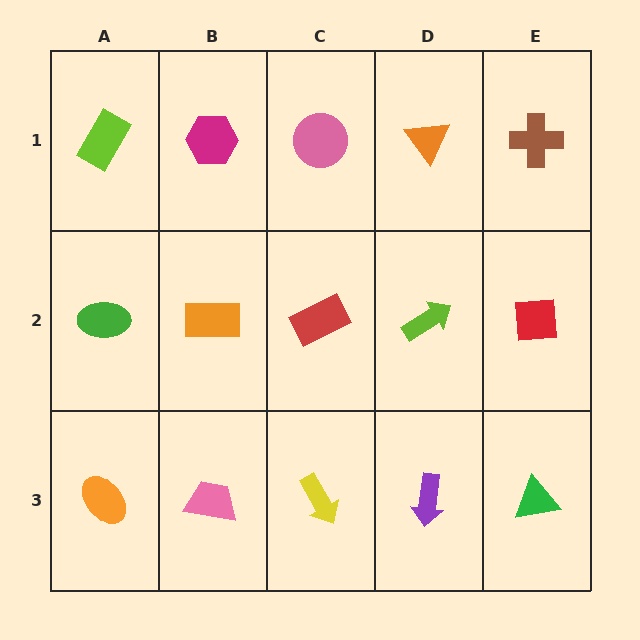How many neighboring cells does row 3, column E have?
2.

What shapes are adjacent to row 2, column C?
A pink circle (row 1, column C), a yellow arrow (row 3, column C), an orange rectangle (row 2, column B), a lime arrow (row 2, column D).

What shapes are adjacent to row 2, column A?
A lime rectangle (row 1, column A), an orange ellipse (row 3, column A), an orange rectangle (row 2, column B).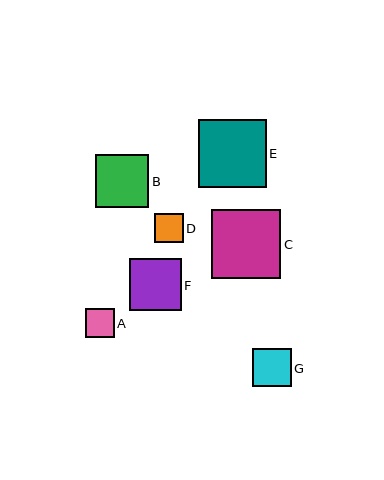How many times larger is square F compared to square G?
Square F is approximately 1.3 times the size of square G.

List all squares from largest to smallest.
From largest to smallest: C, E, B, F, G, A, D.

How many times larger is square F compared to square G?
Square F is approximately 1.3 times the size of square G.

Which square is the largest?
Square C is the largest with a size of approximately 69 pixels.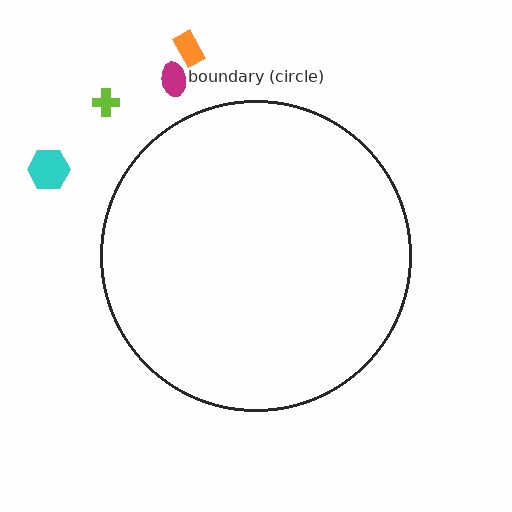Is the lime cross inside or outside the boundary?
Outside.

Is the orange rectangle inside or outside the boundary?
Outside.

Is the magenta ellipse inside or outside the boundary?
Outside.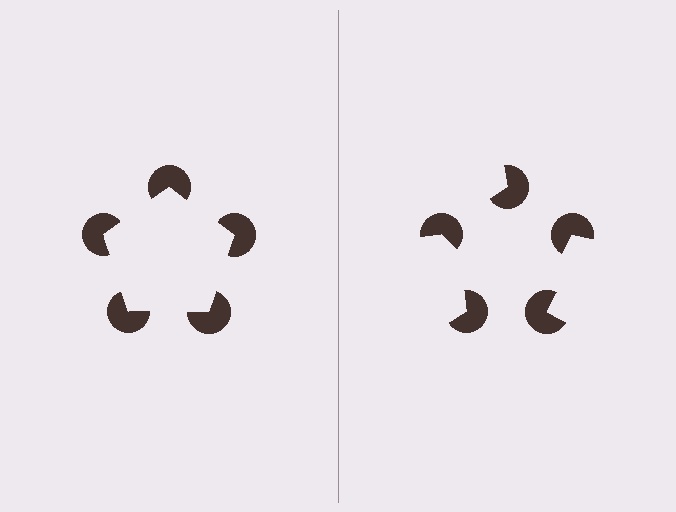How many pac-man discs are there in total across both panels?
10 — 5 on each side.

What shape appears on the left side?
An illusory pentagon.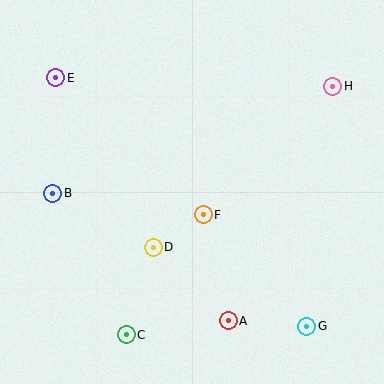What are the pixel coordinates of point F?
Point F is at (203, 215).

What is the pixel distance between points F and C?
The distance between F and C is 143 pixels.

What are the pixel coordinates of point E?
Point E is at (56, 78).